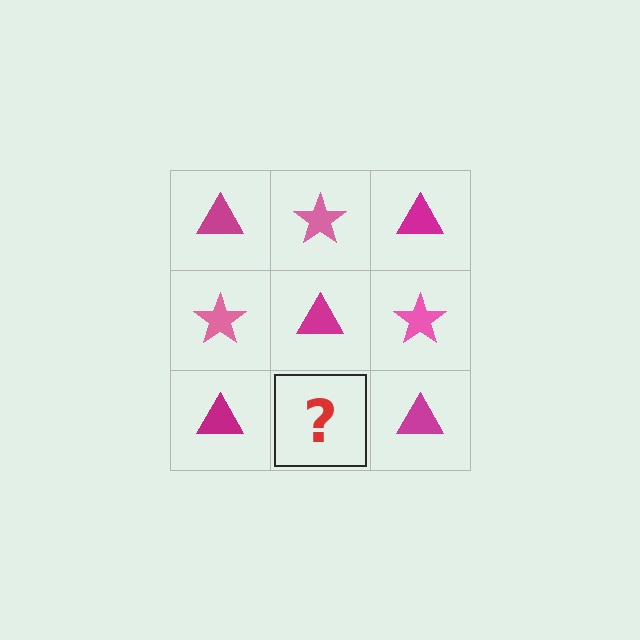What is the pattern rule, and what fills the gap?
The rule is that it alternates magenta triangle and pink star in a checkerboard pattern. The gap should be filled with a pink star.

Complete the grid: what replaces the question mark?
The question mark should be replaced with a pink star.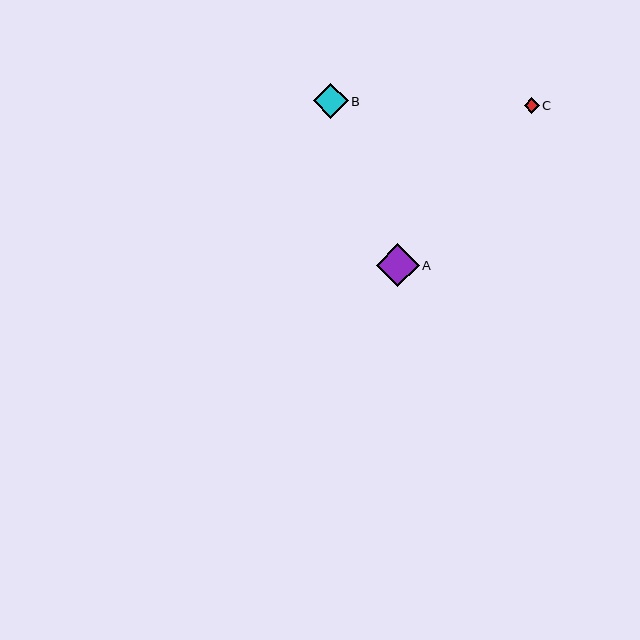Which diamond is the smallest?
Diamond C is the smallest with a size of approximately 15 pixels.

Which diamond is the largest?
Diamond A is the largest with a size of approximately 43 pixels.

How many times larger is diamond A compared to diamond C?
Diamond A is approximately 2.8 times the size of diamond C.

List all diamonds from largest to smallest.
From largest to smallest: A, B, C.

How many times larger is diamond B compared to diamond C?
Diamond B is approximately 2.3 times the size of diamond C.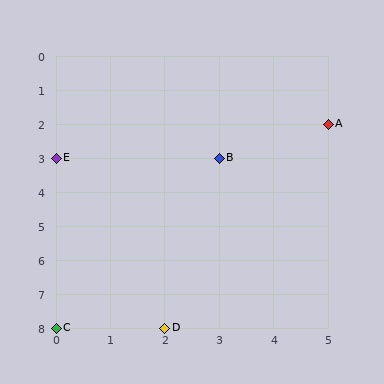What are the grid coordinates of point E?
Point E is at grid coordinates (0, 3).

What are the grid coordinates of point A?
Point A is at grid coordinates (5, 2).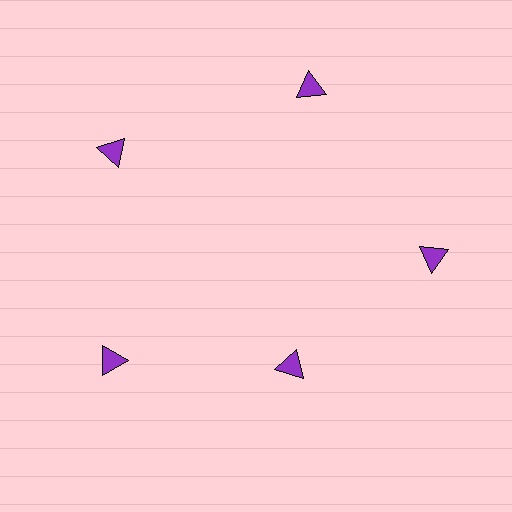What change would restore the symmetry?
The symmetry would be restored by moving it outward, back onto the ring so that all 5 triangles sit at equal angles and equal distance from the center.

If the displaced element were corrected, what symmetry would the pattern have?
It would have 5-fold rotational symmetry — the pattern would map onto itself every 72 degrees.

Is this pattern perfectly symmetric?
No. The 5 purple triangles are arranged in a ring, but one element near the 5 o'clock position is pulled inward toward the center, breaking the 5-fold rotational symmetry.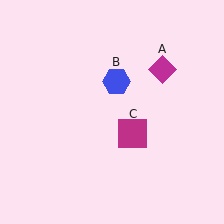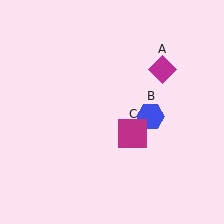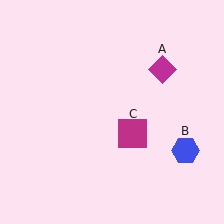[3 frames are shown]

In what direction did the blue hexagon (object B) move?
The blue hexagon (object B) moved down and to the right.